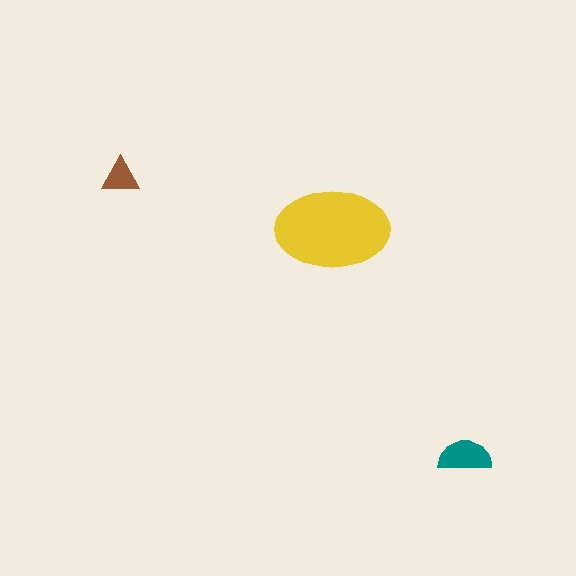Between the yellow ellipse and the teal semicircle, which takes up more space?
The yellow ellipse.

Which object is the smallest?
The brown triangle.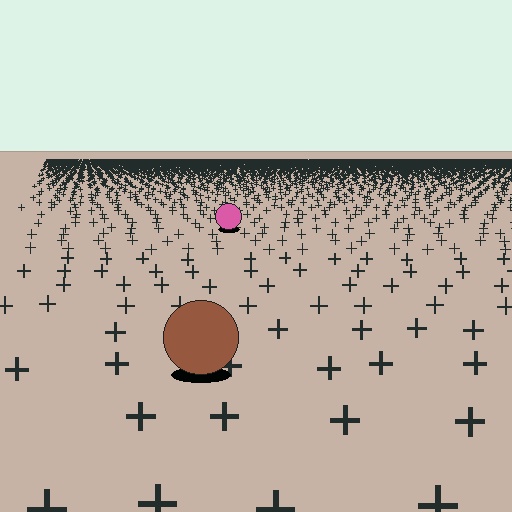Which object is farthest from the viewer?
The pink circle is farthest from the viewer. It appears smaller and the ground texture around it is denser.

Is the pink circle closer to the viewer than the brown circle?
No. The brown circle is closer — you can tell from the texture gradient: the ground texture is coarser near it.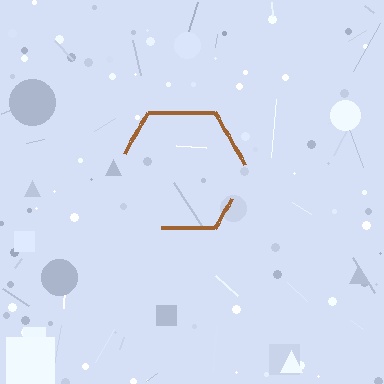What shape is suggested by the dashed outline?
The dashed outline suggests a hexagon.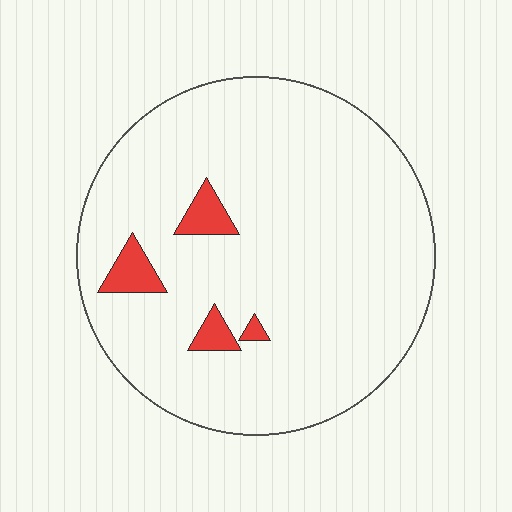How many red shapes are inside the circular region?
4.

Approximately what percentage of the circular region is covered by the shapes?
Approximately 5%.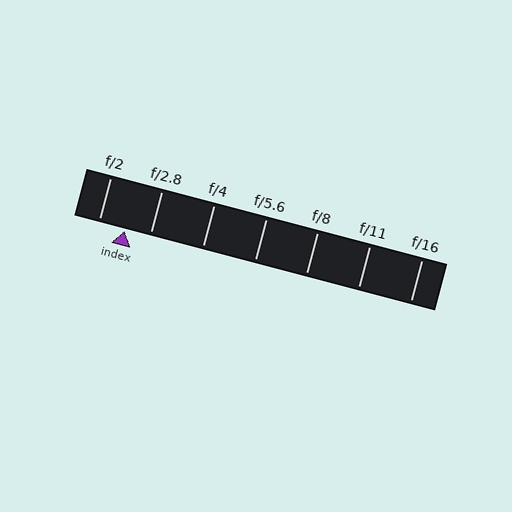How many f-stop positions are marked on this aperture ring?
There are 7 f-stop positions marked.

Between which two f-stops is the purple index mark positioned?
The index mark is between f/2 and f/2.8.